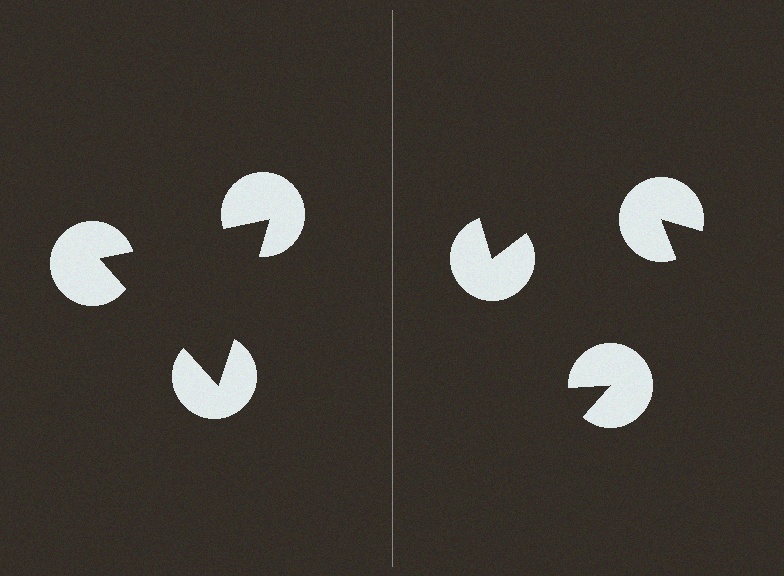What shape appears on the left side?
An illusory triangle.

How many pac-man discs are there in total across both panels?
6 — 3 on each side.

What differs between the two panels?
The pac-man discs are positioned identically on both sides; only the wedge orientations differ. On the left they align to a triangle; on the right they are misaligned.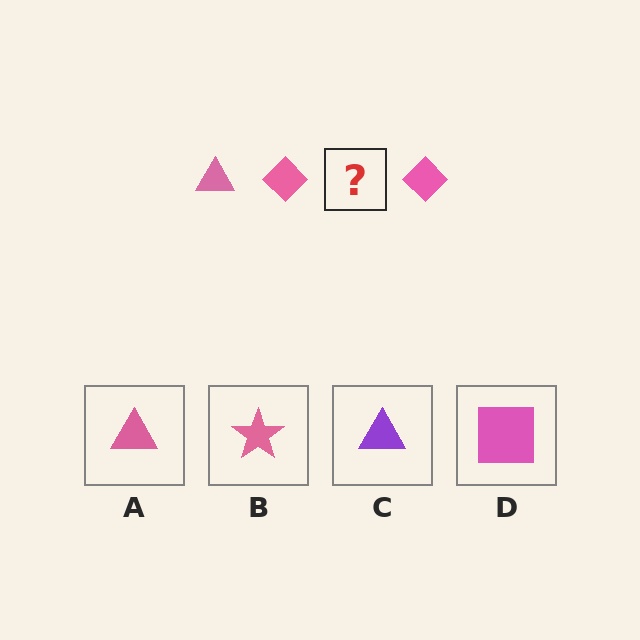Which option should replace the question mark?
Option A.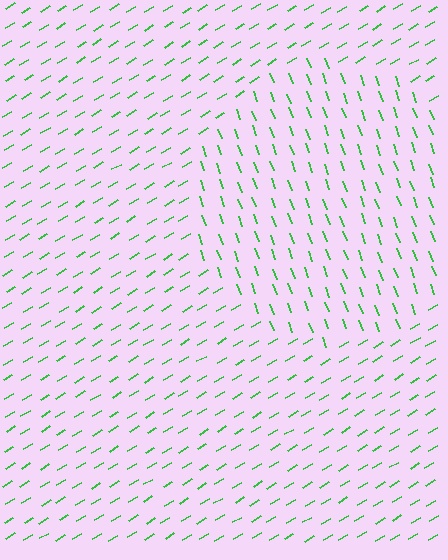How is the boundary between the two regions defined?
The boundary is defined purely by a change in line orientation (approximately 79 degrees difference). All lines are the same color and thickness.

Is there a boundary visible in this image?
Yes, there is a texture boundary formed by a change in line orientation.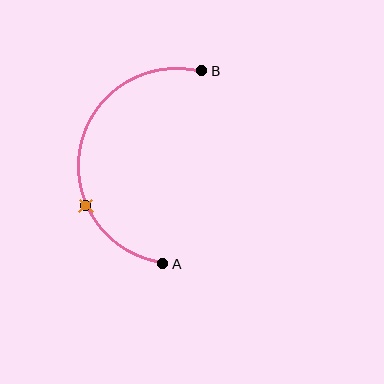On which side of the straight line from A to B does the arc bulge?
The arc bulges to the left of the straight line connecting A and B.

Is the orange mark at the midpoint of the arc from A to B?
No. The orange mark lies on the arc but is closer to endpoint A. The arc midpoint would be at the point on the curve equidistant along the arc from both A and B.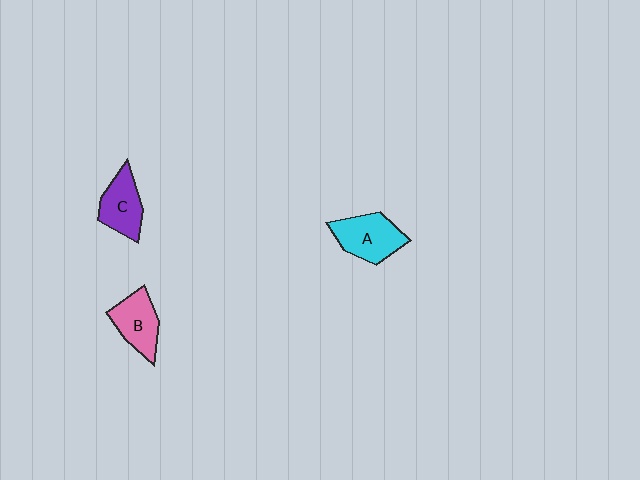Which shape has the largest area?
Shape A (cyan).